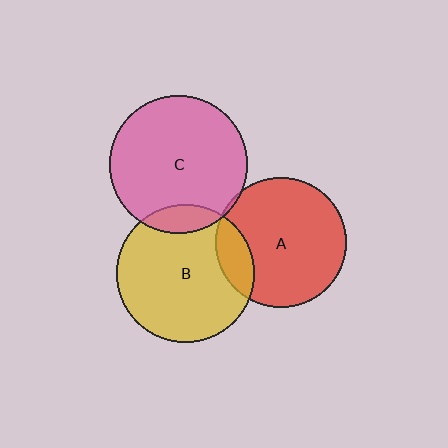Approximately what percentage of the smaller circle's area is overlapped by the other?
Approximately 5%.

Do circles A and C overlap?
Yes.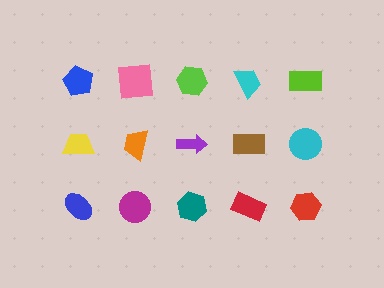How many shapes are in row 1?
5 shapes.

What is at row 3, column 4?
A red rectangle.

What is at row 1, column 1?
A blue pentagon.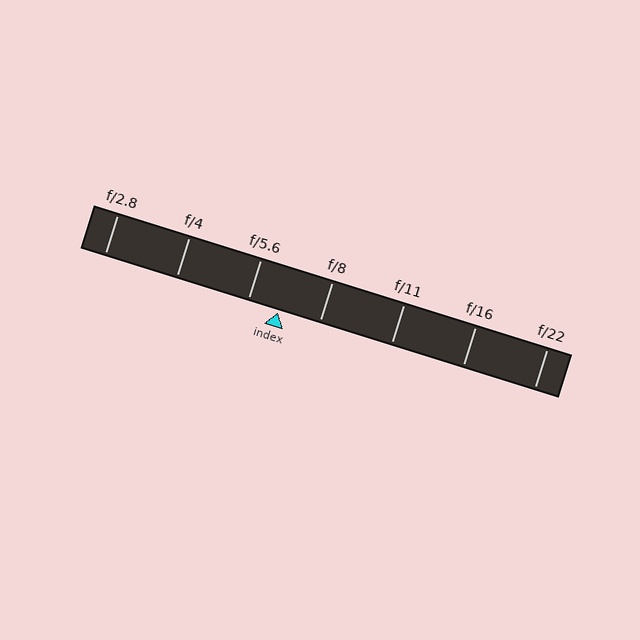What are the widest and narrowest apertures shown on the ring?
The widest aperture shown is f/2.8 and the narrowest is f/22.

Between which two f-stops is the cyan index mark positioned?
The index mark is between f/5.6 and f/8.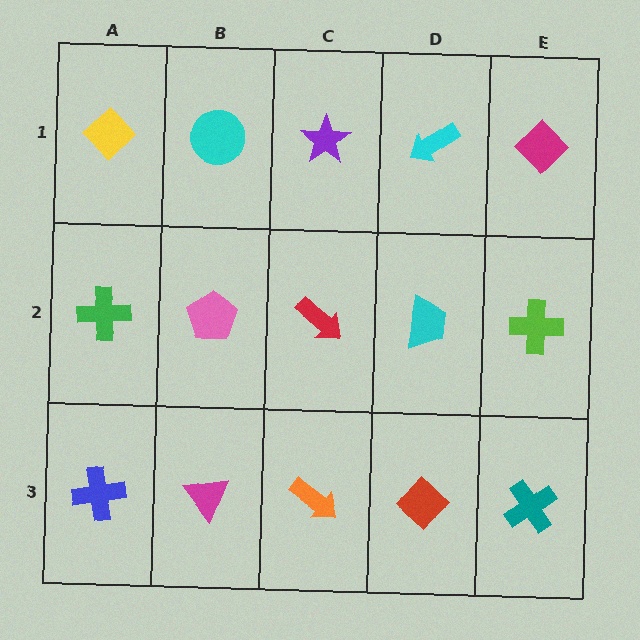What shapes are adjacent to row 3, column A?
A green cross (row 2, column A), a magenta triangle (row 3, column B).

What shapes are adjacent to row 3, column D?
A cyan trapezoid (row 2, column D), an orange arrow (row 3, column C), a teal cross (row 3, column E).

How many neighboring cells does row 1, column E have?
2.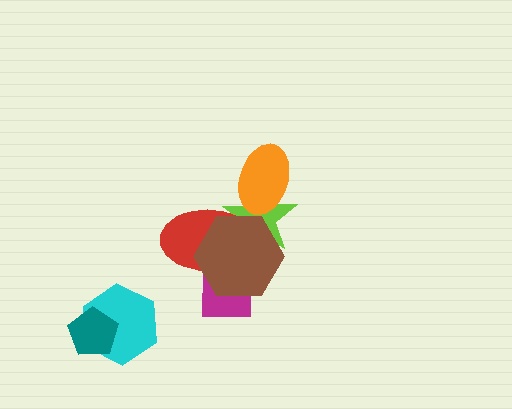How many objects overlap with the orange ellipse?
1 object overlaps with the orange ellipse.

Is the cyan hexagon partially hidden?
Yes, it is partially covered by another shape.